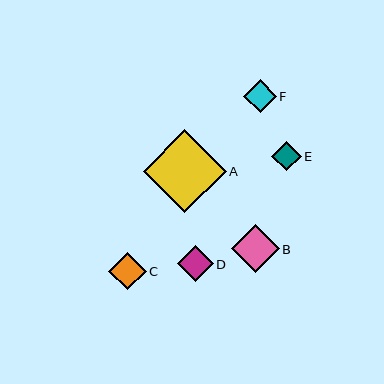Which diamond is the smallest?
Diamond E is the smallest with a size of approximately 30 pixels.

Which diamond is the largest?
Diamond A is the largest with a size of approximately 83 pixels.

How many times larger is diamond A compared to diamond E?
Diamond A is approximately 2.8 times the size of diamond E.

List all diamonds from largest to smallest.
From largest to smallest: A, B, C, D, F, E.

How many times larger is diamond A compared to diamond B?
Diamond A is approximately 1.7 times the size of diamond B.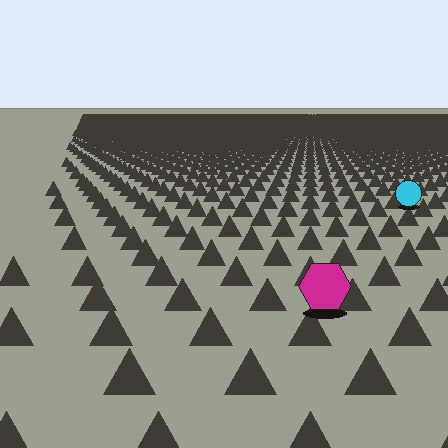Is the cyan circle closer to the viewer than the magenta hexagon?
No. The magenta hexagon is closer — you can tell from the texture gradient: the ground texture is coarser near it.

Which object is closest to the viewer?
The magenta hexagon is closest. The texture marks near it are larger and more spread out.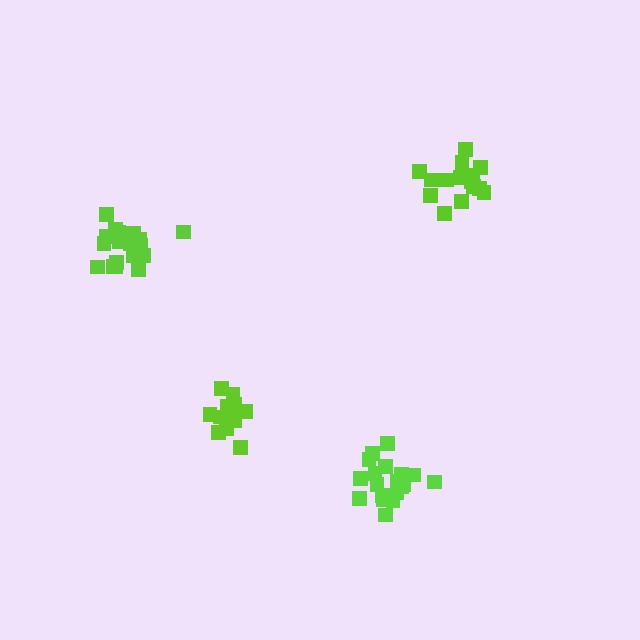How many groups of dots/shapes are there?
There are 4 groups.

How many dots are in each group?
Group 1: 19 dots, Group 2: 15 dots, Group 3: 15 dots, Group 4: 20 dots (69 total).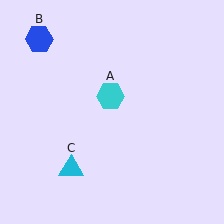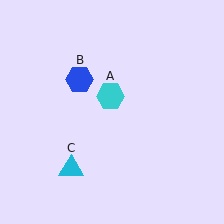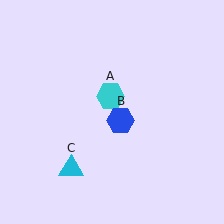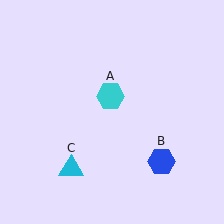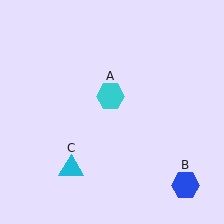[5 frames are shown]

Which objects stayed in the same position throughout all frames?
Cyan hexagon (object A) and cyan triangle (object C) remained stationary.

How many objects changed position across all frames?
1 object changed position: blue hexagon (object B).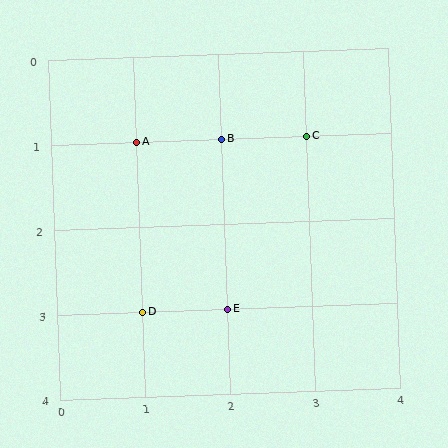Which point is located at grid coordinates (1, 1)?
Point A is at (1, 1).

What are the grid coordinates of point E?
Point E is at grid coordinates (2, 3).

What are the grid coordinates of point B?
Point B is at grid coordinates (2, 1).